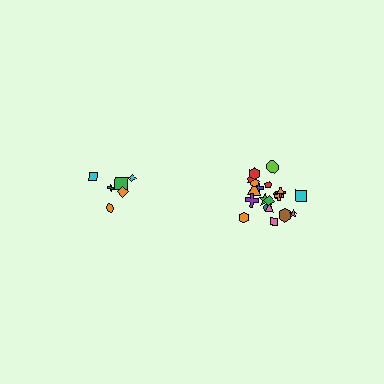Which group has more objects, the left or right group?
The right group.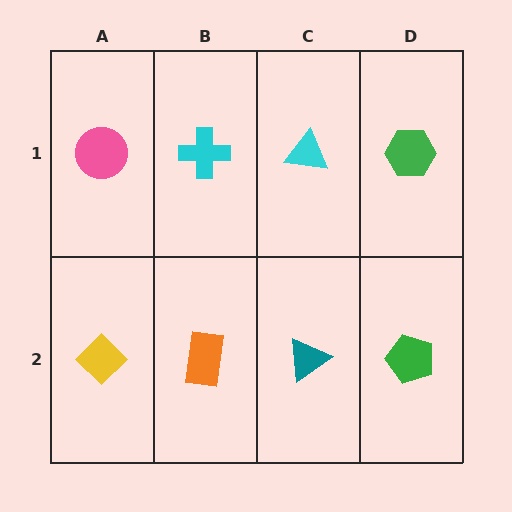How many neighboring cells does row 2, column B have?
3.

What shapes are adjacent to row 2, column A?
A pink circle (row 1, column A), an orange rectangle (row 2, column B).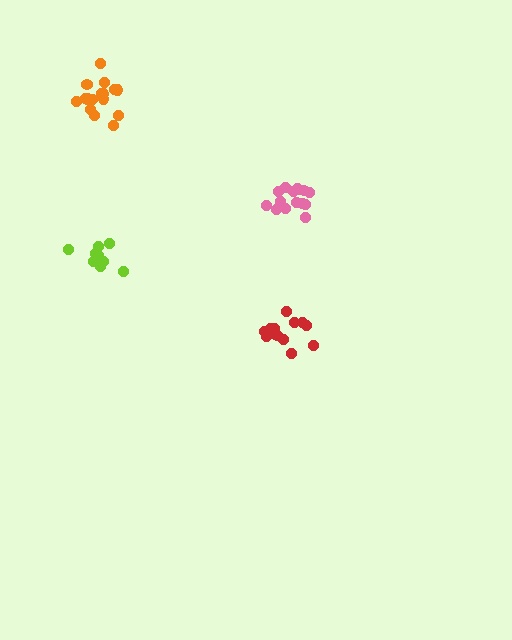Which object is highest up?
The orange cluster is topmost.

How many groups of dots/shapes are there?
There are 4 groups.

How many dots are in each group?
Group 1: 10 dots, Group 2: 14 dots, Group 3: 16 dots, Group 4: 12 dots (52 total).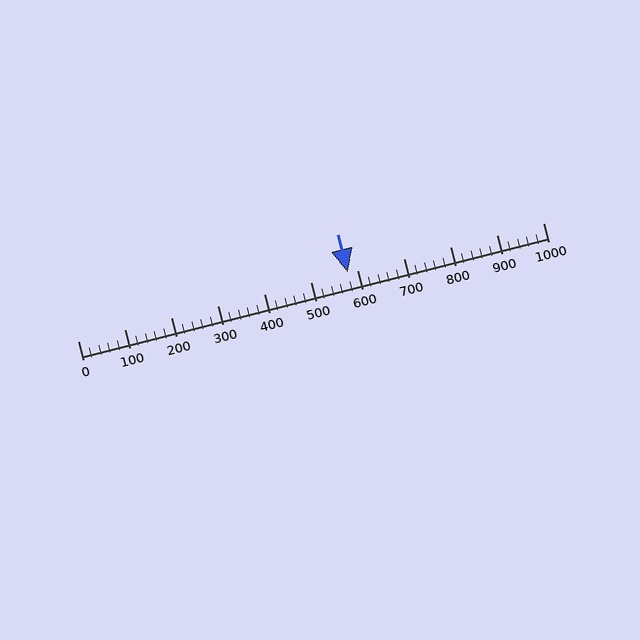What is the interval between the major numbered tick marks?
The major tick marks are spaced 100 units apart.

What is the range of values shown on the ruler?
The ruler shows values from 0 to 1000.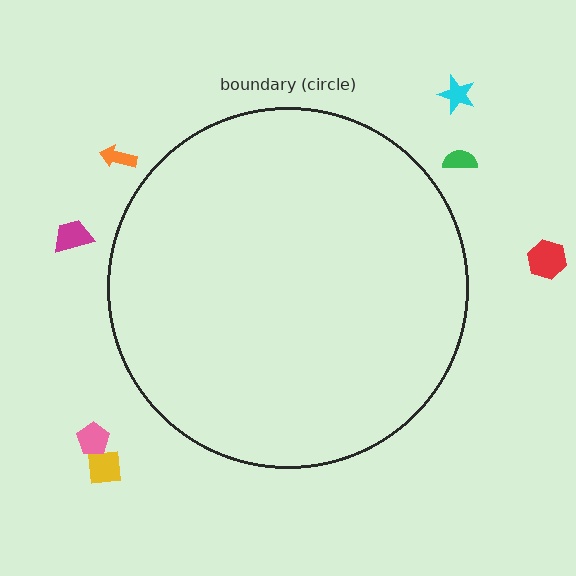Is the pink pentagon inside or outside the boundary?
Outside.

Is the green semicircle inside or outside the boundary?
Outside.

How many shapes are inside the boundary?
0 inside, 7 outside.